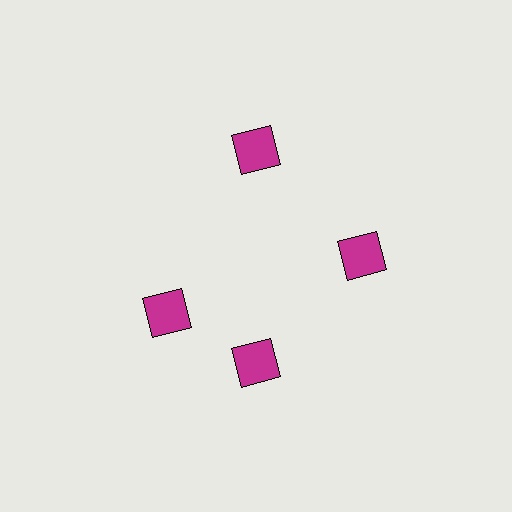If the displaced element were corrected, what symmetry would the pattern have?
It would have 4-fold rotational symmetry — the pattern would map onto itself every 90 degrees.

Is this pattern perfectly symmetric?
No. The 4 magenta squares are arranged in a ring, but one element near the 9 o'clock position is rotated out of alignment along the ring, breaking the 4-fold rotational symmetry.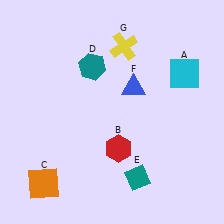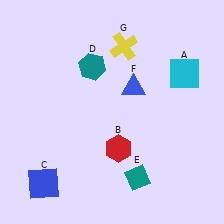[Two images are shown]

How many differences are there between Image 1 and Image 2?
There is 1 difference between the two images.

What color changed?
The square (C) changed from orange in Image 1 to blue in Image 2.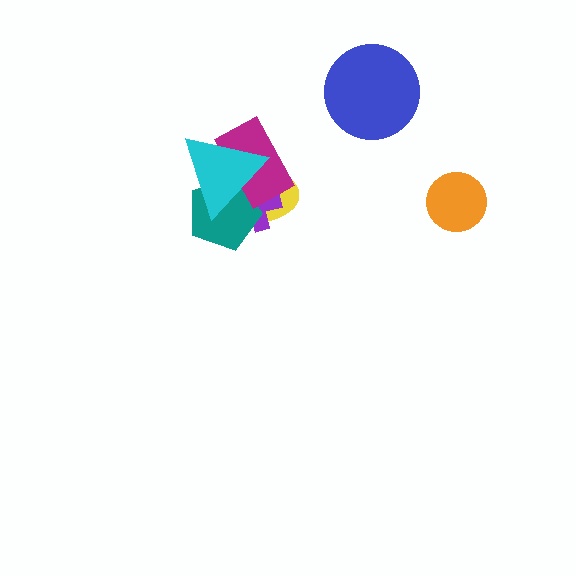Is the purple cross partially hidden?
Yes, it is partially covered by another shape.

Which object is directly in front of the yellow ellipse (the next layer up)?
The purple cross is directly in front of the yellow ellipse.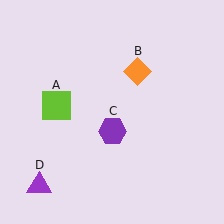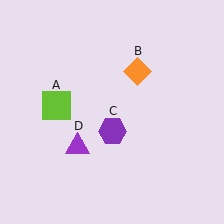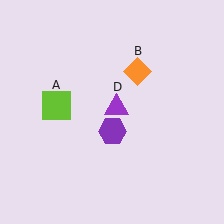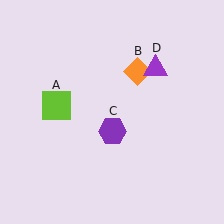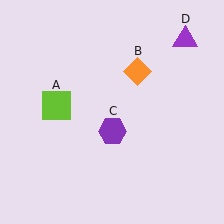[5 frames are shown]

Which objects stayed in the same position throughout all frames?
Lime square (object A) and orange diamond (object B) and purple hexagon (object C) remained stationary.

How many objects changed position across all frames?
1 object changed position: purple triangle (object D).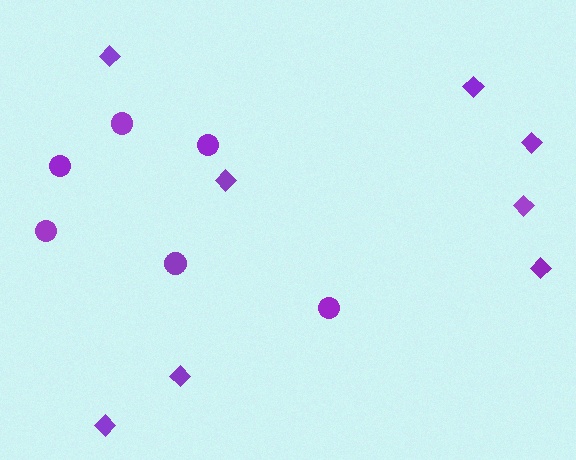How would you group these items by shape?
There are 2 groups: one group of diamonds (8) and one group of circles (6).